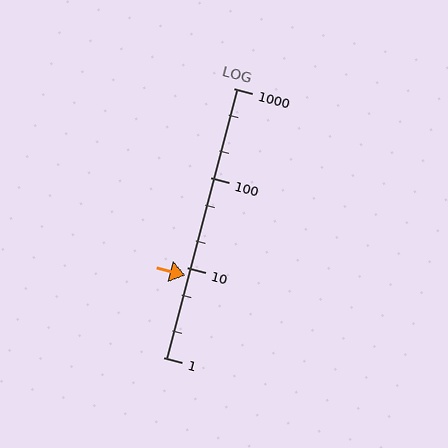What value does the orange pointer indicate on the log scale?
The pointer indicates approximately 8.2.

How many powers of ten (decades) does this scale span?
The scale spans 3 decades, from 1 to 1000.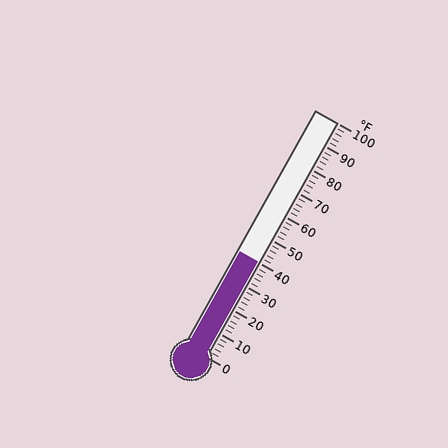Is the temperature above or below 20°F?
The temperature is above 20°F.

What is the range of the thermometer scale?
The thermometer scale ranges from 0°F to 100°F.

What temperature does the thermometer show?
The thermometer shows approximately 40°F.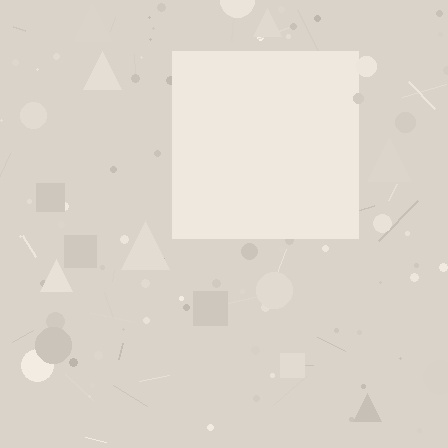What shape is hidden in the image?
A square is hidden in the image.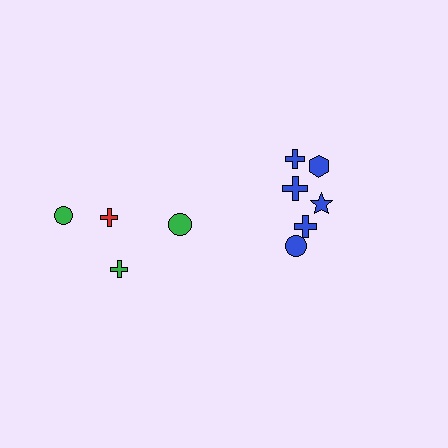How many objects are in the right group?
There are 6 objects.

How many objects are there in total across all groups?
There are 10 objects.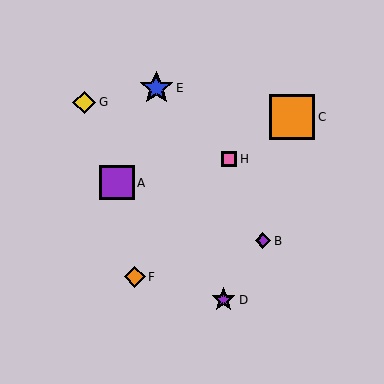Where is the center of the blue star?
The center of the blue star is at (156, 88).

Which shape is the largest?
The orange square (labeled C) is the largest.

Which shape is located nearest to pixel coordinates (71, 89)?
The yellow diamond (labeled G) at (84, 102) is nearest to that location.